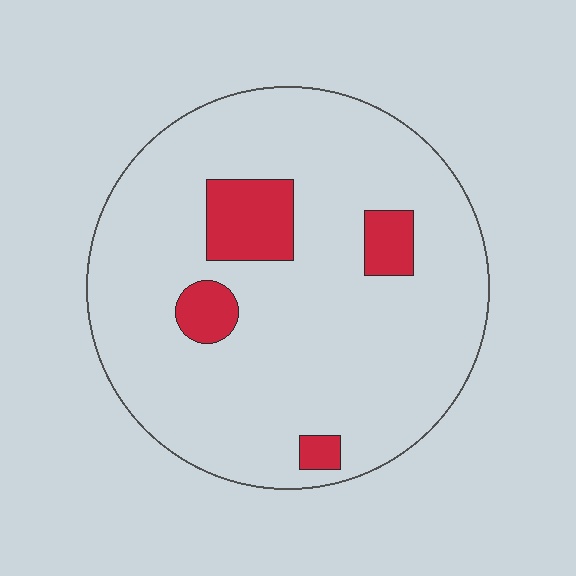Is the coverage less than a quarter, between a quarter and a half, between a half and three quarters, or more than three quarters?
Less than a quarter.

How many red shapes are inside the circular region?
4.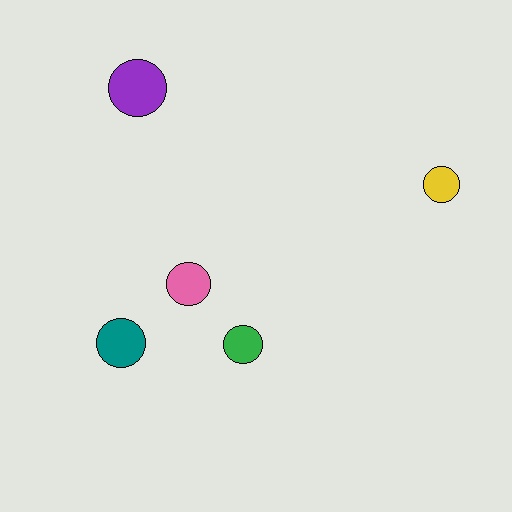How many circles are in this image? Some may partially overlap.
There are 5 circles.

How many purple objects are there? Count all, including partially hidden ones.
There is 1 purple object.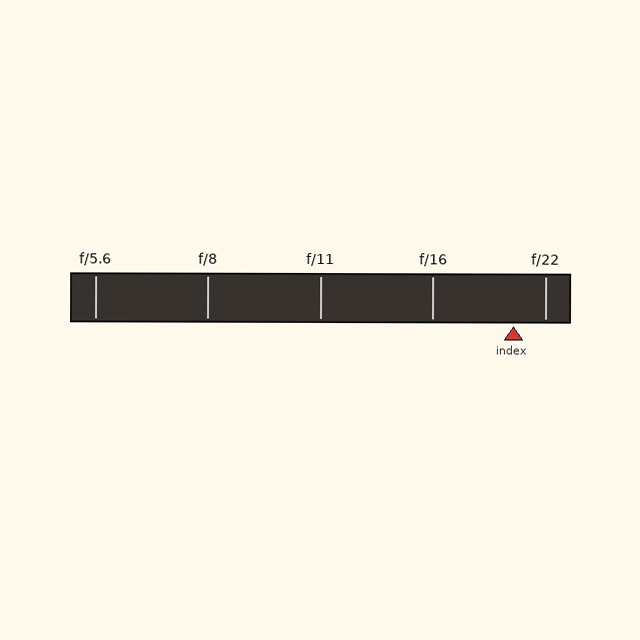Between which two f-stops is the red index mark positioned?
The index mark is between f/16 and f/22.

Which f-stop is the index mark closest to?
The index mark is closest to f/22.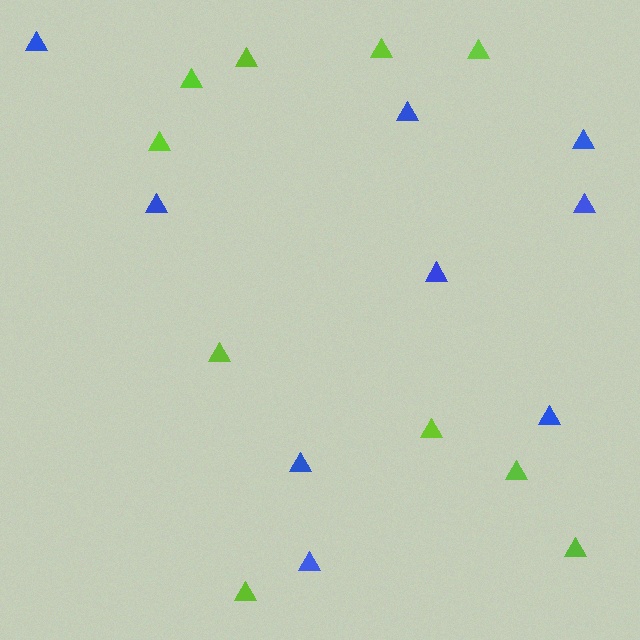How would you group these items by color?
There are 2 groups: one group of lime triangles (10) and one group of blue triangles (9).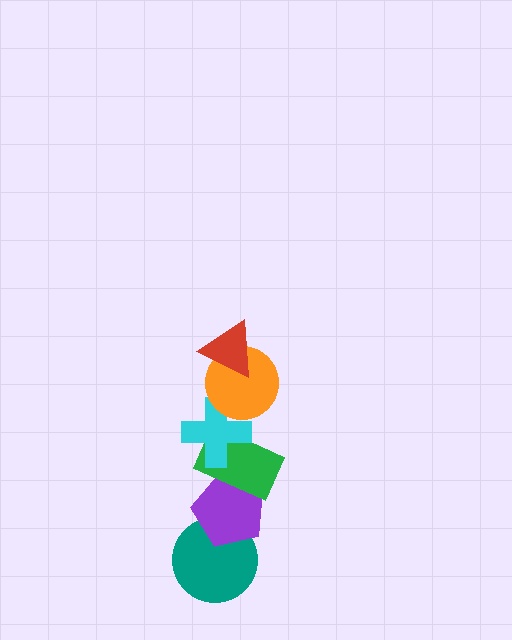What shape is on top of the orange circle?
The red triangle is on top of the orange circle.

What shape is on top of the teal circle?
The purple pentagon is on top of the teal circle.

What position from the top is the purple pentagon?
The purple pentagon is 5th from the top.